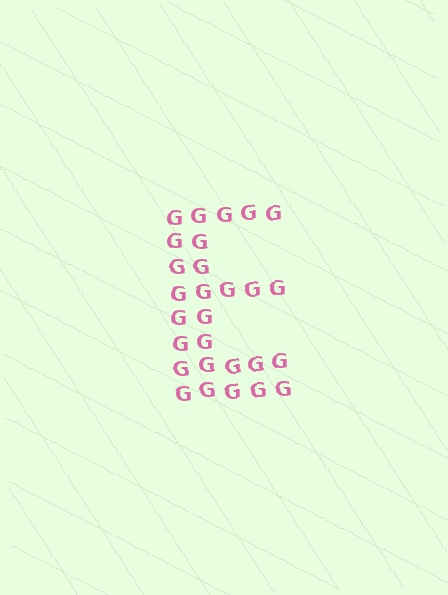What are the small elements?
The small elements are letter G's.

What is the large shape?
The large shape is the letter E.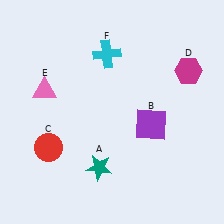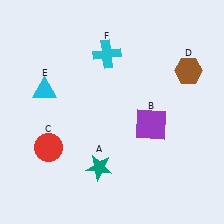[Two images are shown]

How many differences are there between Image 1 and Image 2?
There are 2 differences between the two images.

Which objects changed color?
D changed from magenta to brown. E changed from pink to cyan.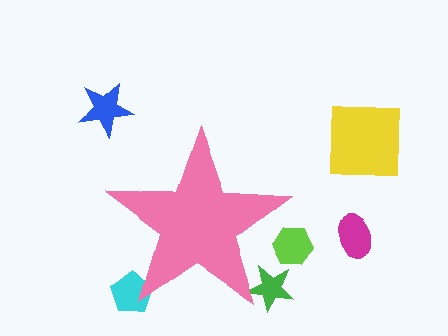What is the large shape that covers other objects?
A pink star.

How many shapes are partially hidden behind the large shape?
3 shapes are partially hidden.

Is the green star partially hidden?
Yes, the green star is partially hidden behind the pink star.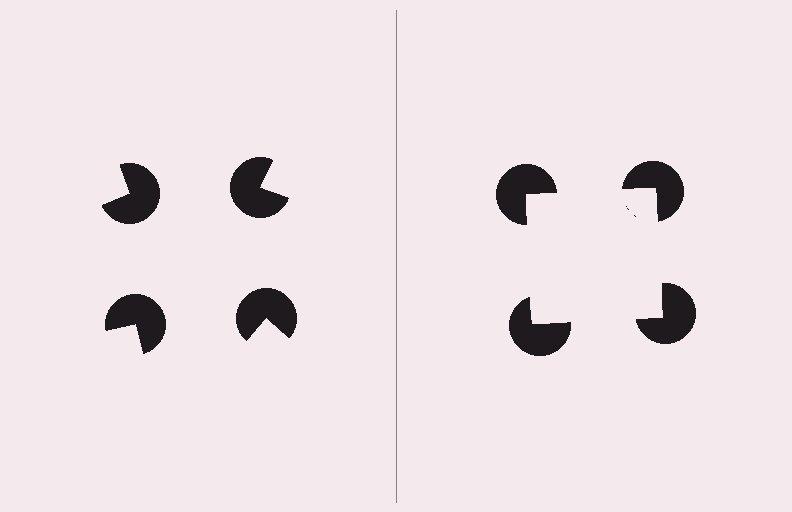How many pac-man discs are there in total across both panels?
8 — 4 on each side.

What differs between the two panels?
The pac-man discs are positioned identically on both sides; only the wedge orientations differ. On the right they align to a square; on the left they are misaligned.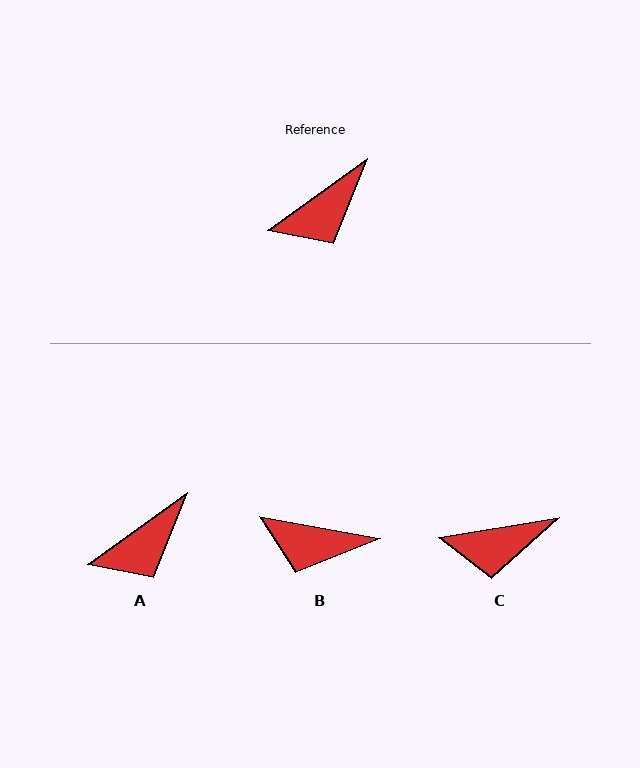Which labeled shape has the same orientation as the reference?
A.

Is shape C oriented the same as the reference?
No, it is off by about 26 degrees.